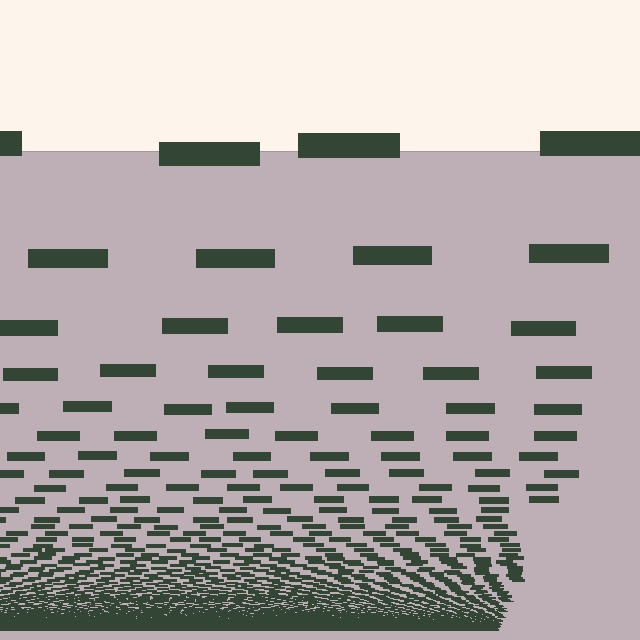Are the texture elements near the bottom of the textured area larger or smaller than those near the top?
Smaller. The gradient is inverted — elements near the bottom are smaller and denser.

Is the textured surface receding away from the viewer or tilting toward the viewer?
The surface appears to tilt toward the viewer. Texture elements get larger and sparser toward the top.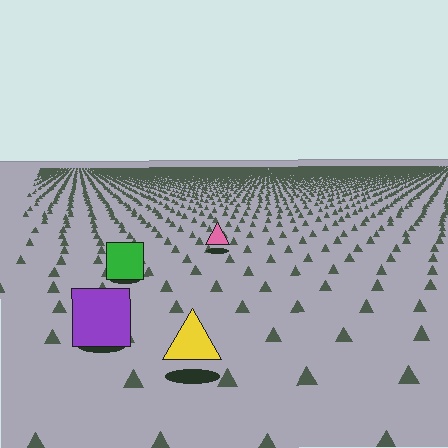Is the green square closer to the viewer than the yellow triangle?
No. The yellow triangle is closer — you can tell from the texture gradient: the ground texture is coarser near it.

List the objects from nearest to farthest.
From nearest to farthest: the yellow triangle, the purple square, the green square, the pink triangle.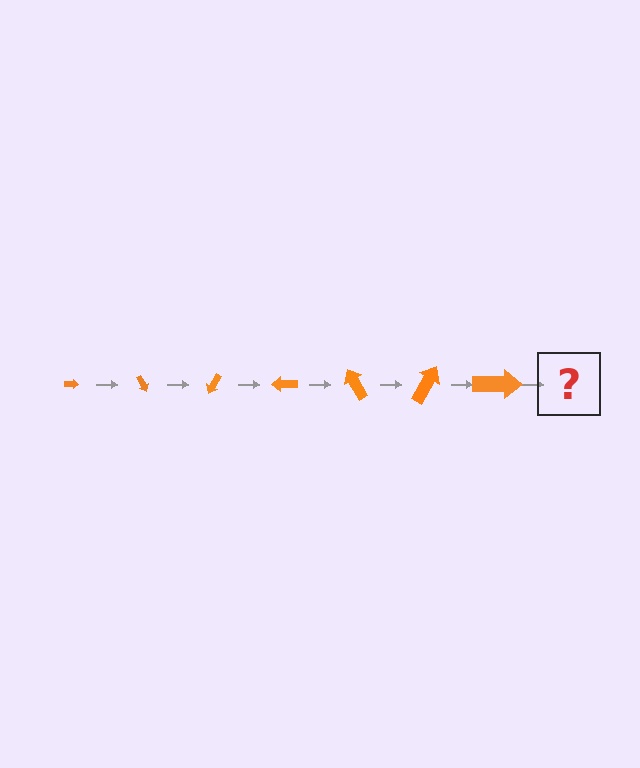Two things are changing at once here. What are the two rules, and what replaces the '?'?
The two rules are that the arrow grows larger each step and it rotates 60 degrees each step. The '?' should be an arrow, larger than the previous one and rotated 420 degrees from the start.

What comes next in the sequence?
The next element should be an arrow, larger than the previous one and rotated 420 degrees from the start.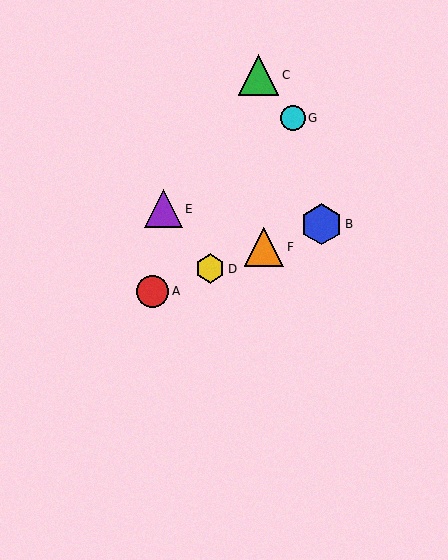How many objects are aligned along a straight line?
4 objects (A, B, D, F) are aligned along a straight line.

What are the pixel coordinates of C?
Object C is at (259, 75).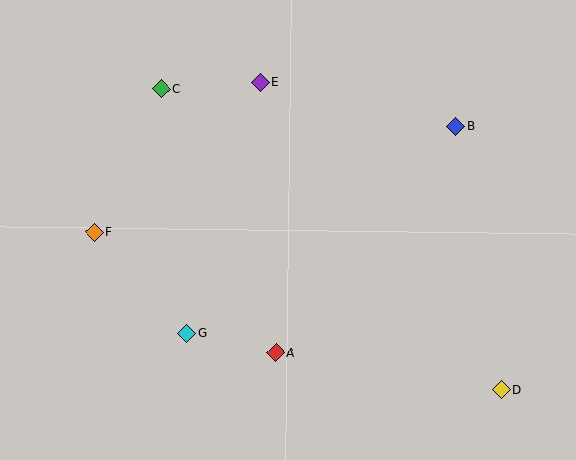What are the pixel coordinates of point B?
Point B is at (456, 126).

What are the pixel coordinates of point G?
Point G is at (187, 333).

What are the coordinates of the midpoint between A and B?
The midpoint between A and B is at (366, 239).